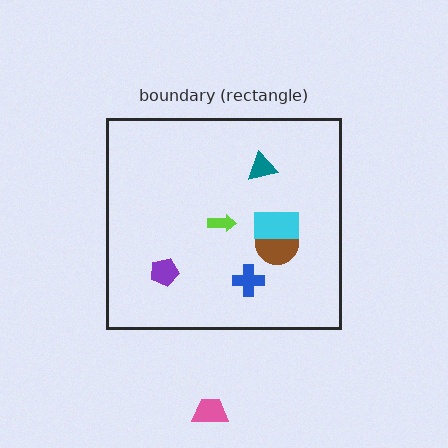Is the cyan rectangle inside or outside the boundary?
Inside.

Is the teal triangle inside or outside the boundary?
Inside.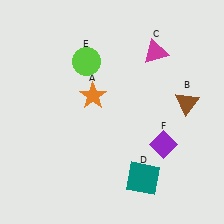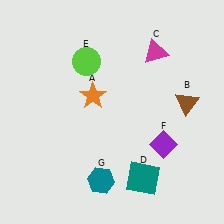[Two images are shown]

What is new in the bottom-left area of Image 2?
A teal hexagon (G) was added in the bottom-left area of Image 2.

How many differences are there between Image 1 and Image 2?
There is 1 difference between the two images.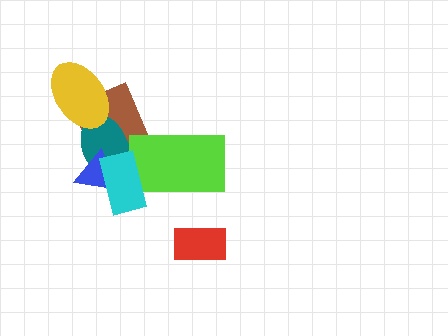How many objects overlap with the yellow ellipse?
2 objects overlap with the yellow ellipse.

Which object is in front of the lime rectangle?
The cyan rectangle is in front of the lime rectangle.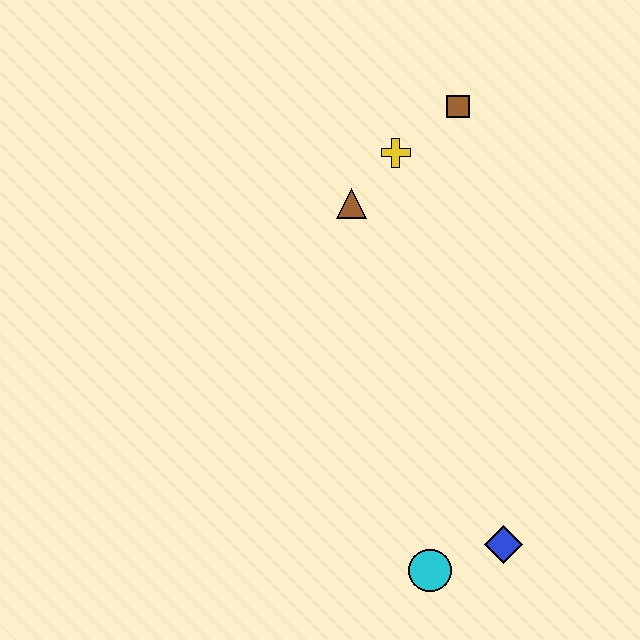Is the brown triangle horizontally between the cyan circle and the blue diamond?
No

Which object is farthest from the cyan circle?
The brown square is farthest from the cyan circle.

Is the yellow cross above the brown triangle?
Yes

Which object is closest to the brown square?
The yellow cross is closest to the brown square.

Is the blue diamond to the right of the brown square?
Yes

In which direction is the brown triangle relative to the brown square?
The brown triangle is to the left of the brown square.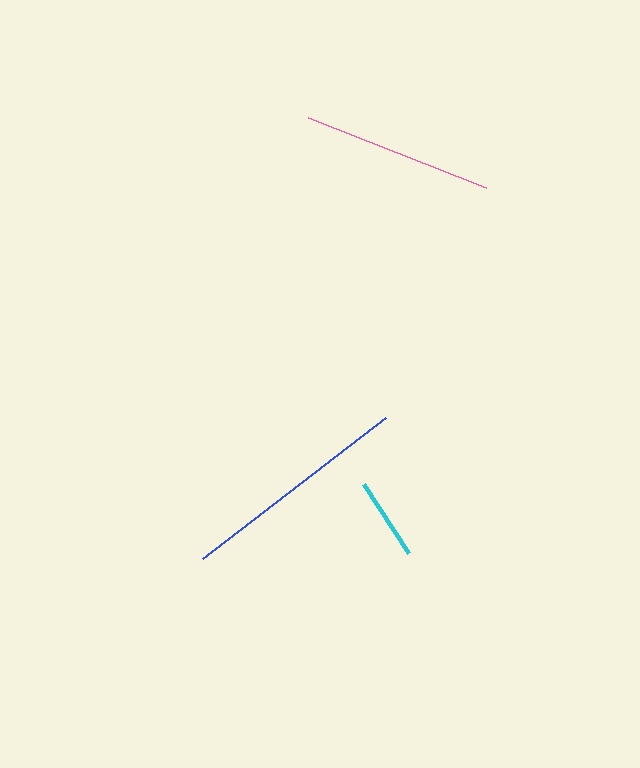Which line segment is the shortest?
The cyan line is the shortest at approximately 83 pixels.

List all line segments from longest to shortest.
From longest to shortest: blue, pink, cyan.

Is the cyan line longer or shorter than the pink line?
The pink line is longer than the cyan line.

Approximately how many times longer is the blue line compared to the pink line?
The blue line is approximately 1.2 times the length of the pink line.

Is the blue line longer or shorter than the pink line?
The blue line is longer than the pink line.